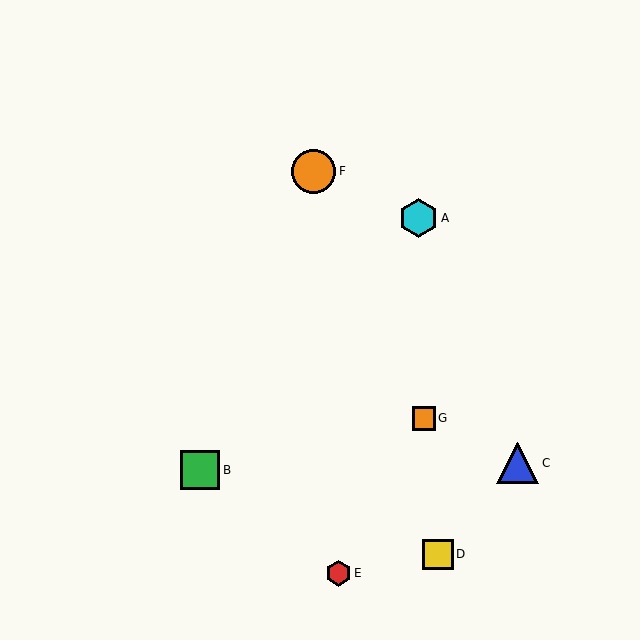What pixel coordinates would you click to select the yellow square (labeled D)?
Click at (438, 554) to select the yellow square D.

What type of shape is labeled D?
Shape D is a yellow square.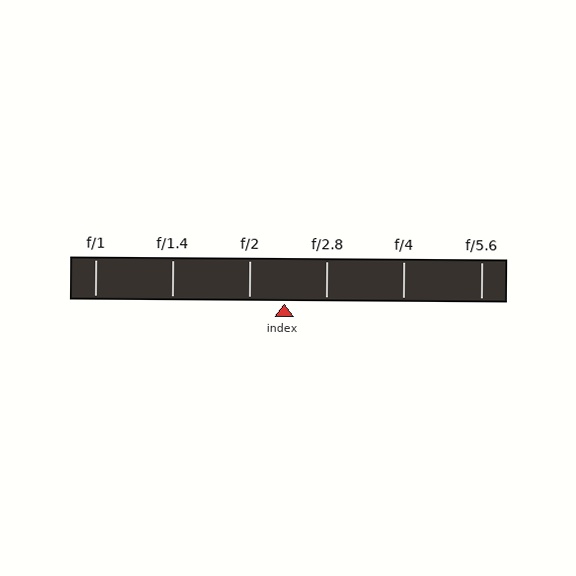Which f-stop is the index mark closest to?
The index mark is closest to f/2.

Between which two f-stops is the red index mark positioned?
The index mark is between f/2 and f/2.8.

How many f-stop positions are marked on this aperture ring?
There are 6 f-stop positions marked.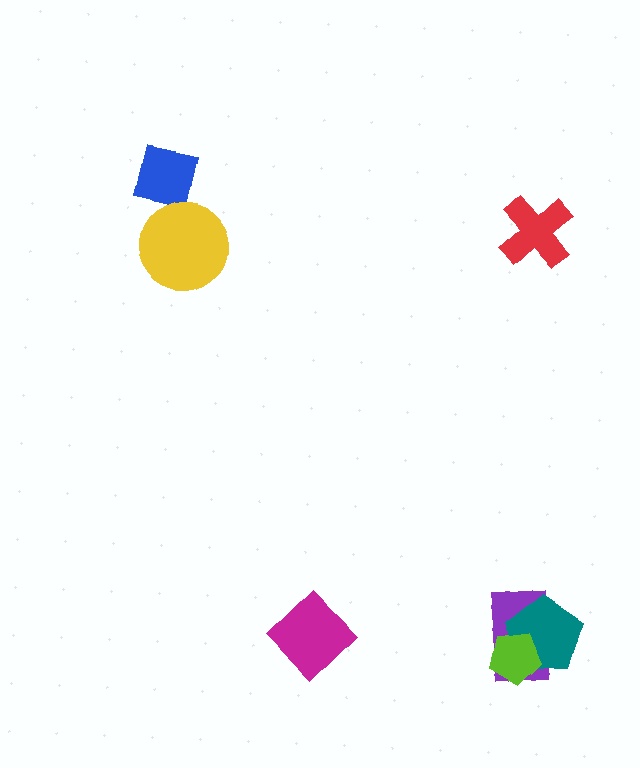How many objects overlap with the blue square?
1 object overlaps with the blue square.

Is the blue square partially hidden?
Yes, it is partially covered by another shape.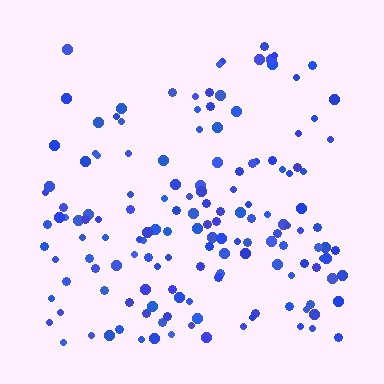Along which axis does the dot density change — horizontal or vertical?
Vertical.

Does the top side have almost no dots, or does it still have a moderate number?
Still a moderate number, just noticeably fewer than the bottom.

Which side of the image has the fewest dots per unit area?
The top.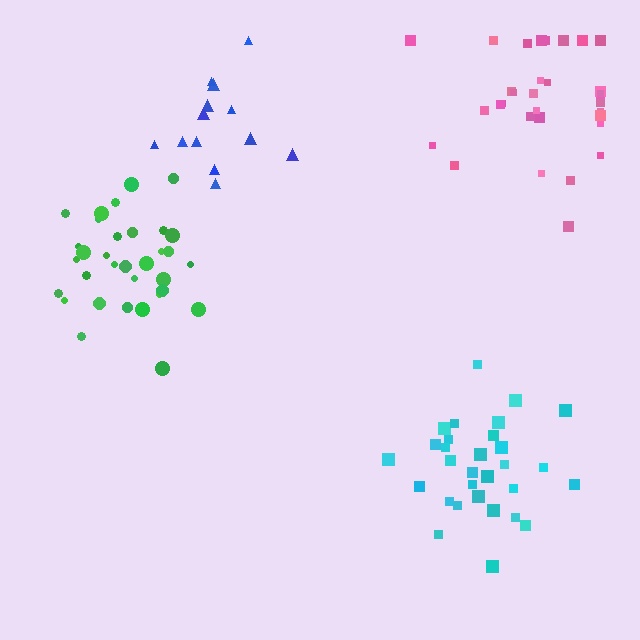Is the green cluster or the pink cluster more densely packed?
Green.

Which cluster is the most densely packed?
Green.